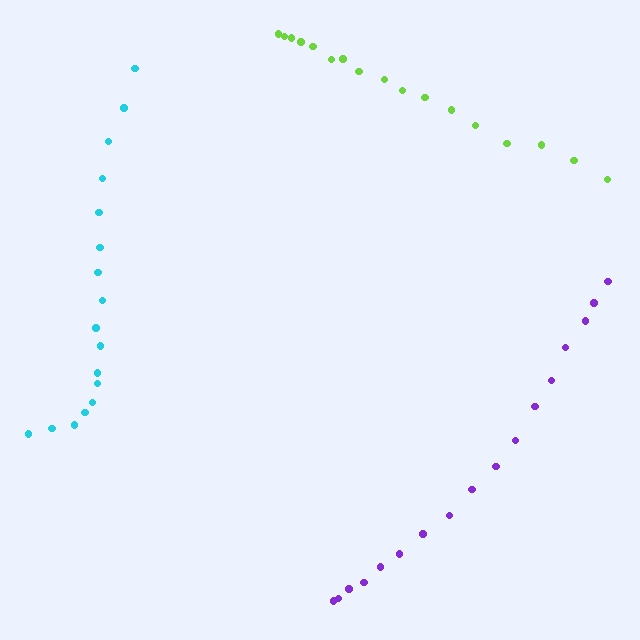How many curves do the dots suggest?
There are 3 distinct paths.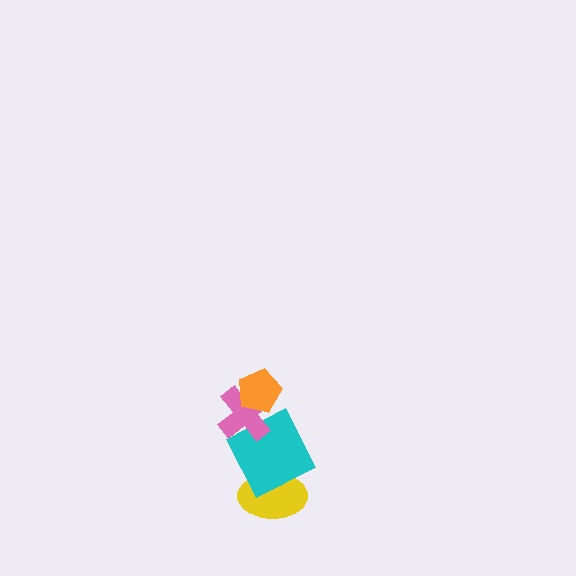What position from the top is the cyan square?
The cyan square is 3rd from the top.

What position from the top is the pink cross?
The pink cross is 2nd from the top.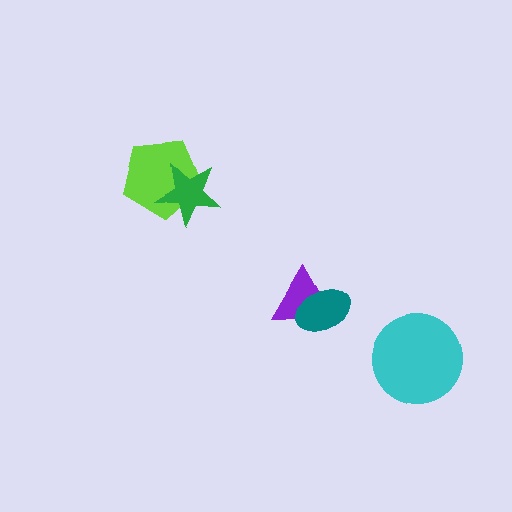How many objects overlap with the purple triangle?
1 object overlaps with the purple triangle.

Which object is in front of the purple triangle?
The teal ellipse is in front of the purple triangle.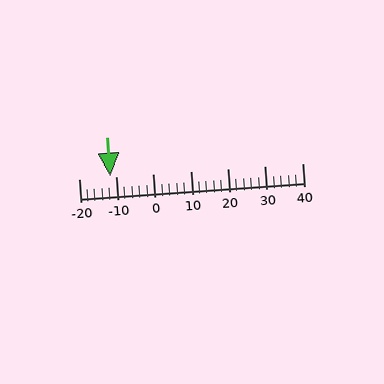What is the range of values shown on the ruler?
The ruler shows values from -20 to 40.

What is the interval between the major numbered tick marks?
The major tick marks are spaced 10 units apart.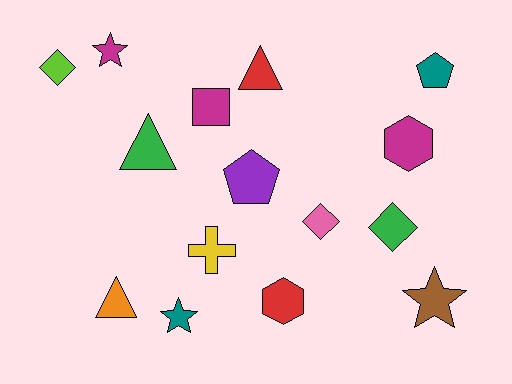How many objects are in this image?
There are 15 objects.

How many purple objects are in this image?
There is 1 purple object.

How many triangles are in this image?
There are 3 triangles.